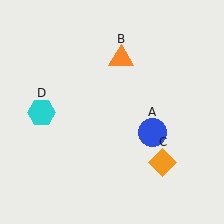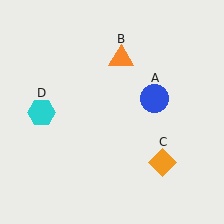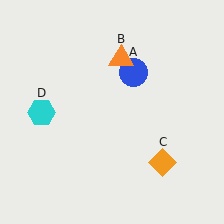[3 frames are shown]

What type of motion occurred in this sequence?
The blue circle (object A) rotated counterclockwise around the center of the scene.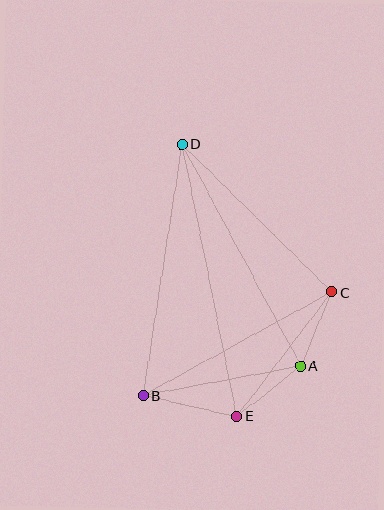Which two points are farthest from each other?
Points D and E are farthest from each other.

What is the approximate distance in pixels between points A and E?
The distance between A and E is approximately 81 pixels.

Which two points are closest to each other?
Points A and C are closest to each other.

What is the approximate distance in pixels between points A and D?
The distance between A and D is approximately 251 pixels.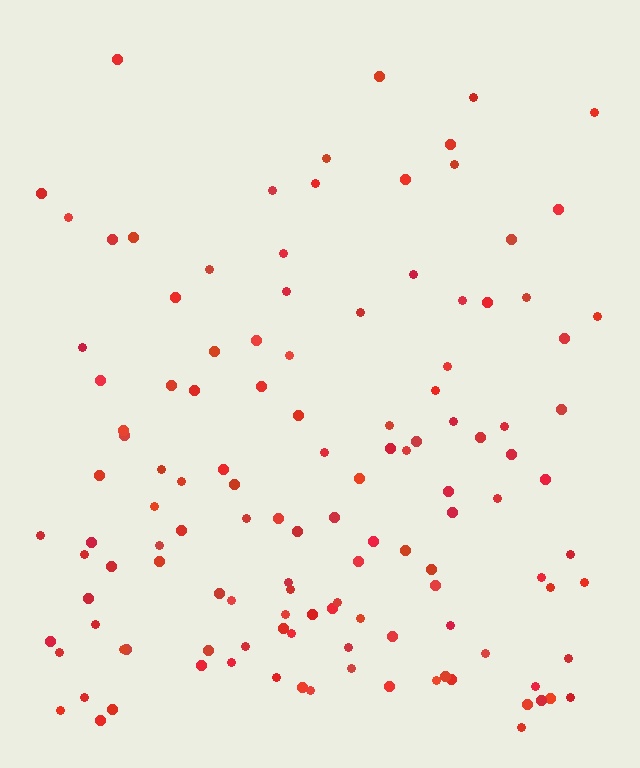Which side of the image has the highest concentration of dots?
The bottom.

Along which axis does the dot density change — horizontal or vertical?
Vertical.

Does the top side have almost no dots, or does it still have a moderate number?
Still a moderate number, just noticeably fewer than the bottom.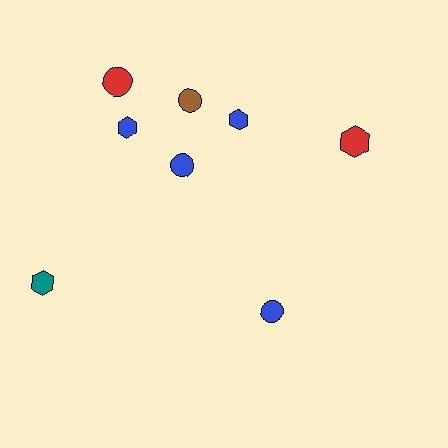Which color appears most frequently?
Blue, with 4 objects.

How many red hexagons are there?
There is 1 red hexagon.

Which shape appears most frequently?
Circle, with 4 objects.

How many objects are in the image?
There are 8 objects.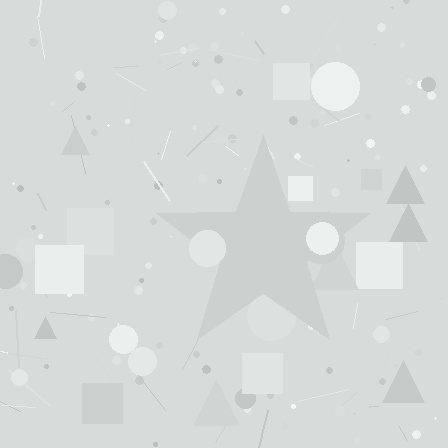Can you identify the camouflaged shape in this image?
The camouflaged shape is a star.